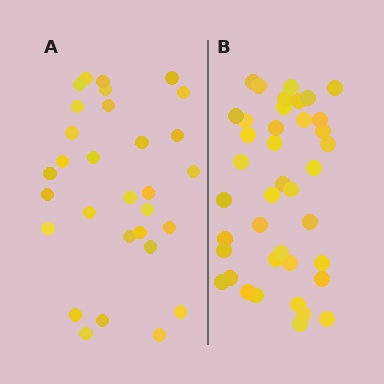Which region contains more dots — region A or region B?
Region B (the right region) has more dots.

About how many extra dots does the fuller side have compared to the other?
Region B has roughly 10 or so more dots than region A.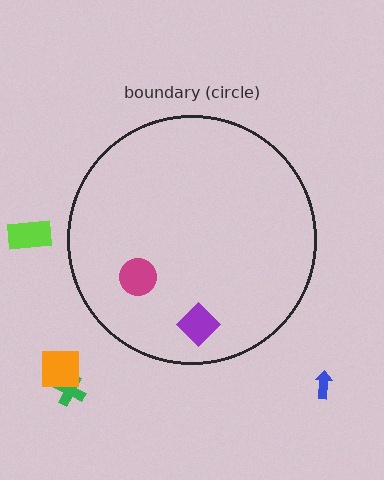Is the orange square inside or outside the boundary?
Outside.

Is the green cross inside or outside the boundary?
Outside.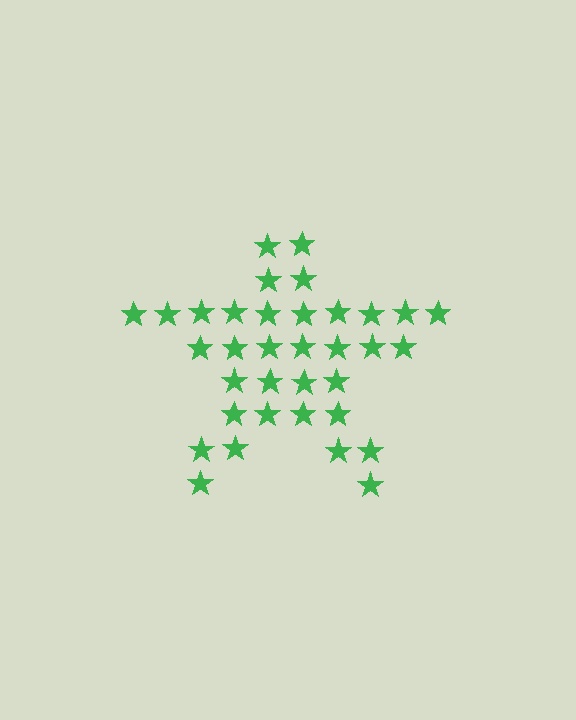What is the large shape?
The large shape is a star.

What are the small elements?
The small elements are stars.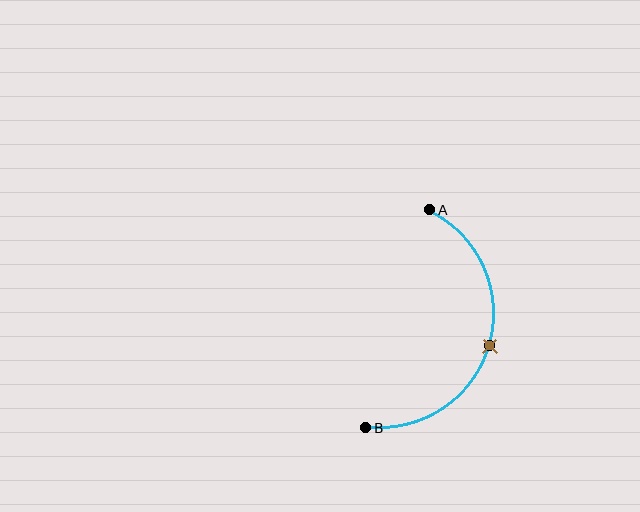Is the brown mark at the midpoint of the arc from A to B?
Yes. The brown mark lies on the arc at equal arc-length from both A and B — it is the arc midpoint.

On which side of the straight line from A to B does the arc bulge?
The arc bulges to the right of the straight line connecting A and B.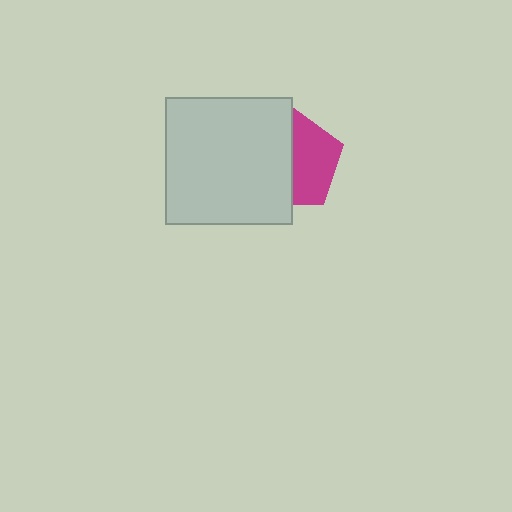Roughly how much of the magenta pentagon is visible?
About half of it is visible (roughly 48%).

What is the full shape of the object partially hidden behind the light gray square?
The partially hidden object is a magenta pentagon.